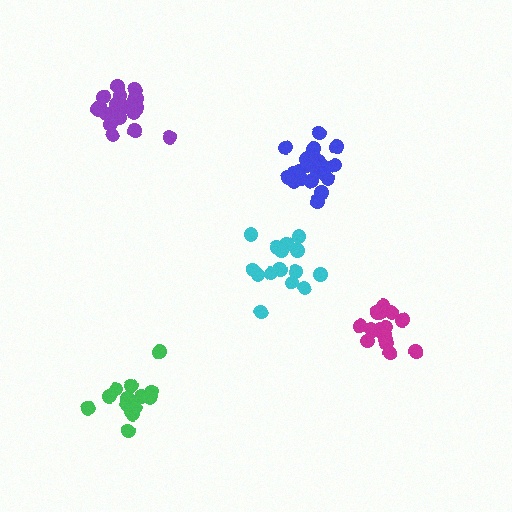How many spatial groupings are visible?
There are 5 spatial groupings.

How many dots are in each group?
Group 1: 21 dots, Group 2: 17 dots, Group 3: 20 dots, Group 4: 15 dots, Group 5: 15 dots (88 total).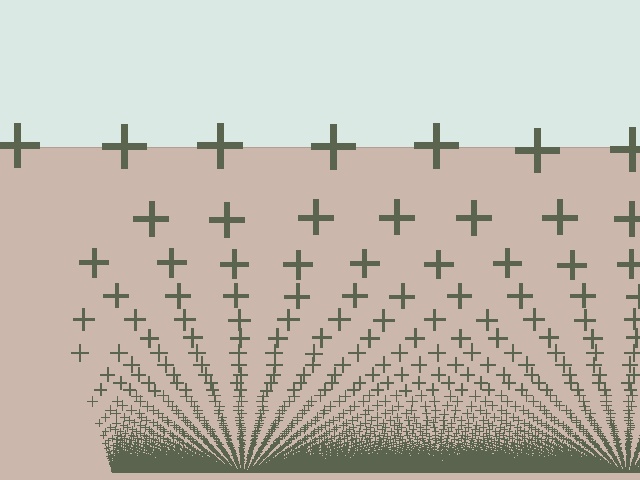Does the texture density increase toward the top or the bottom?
Density increases toward the bottom.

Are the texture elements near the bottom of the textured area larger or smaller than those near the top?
Smaller. The gradient is inverted — elements near the bottom are smaller and denser.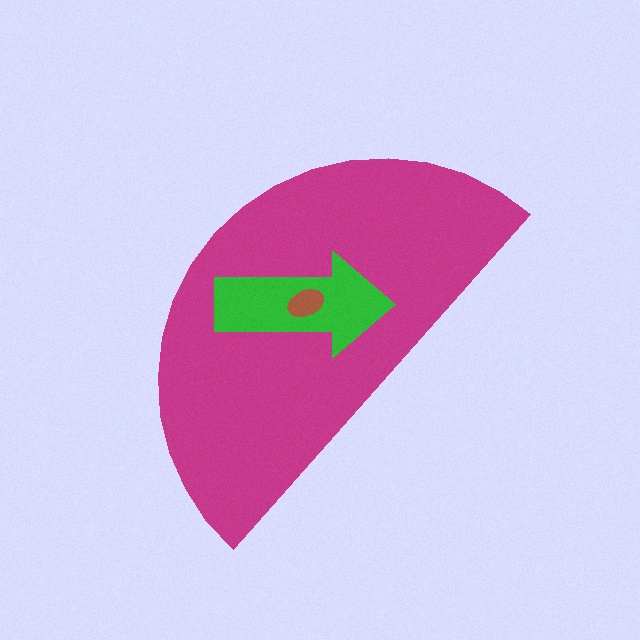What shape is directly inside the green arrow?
The brown ellipse.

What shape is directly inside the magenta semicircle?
The green arrow.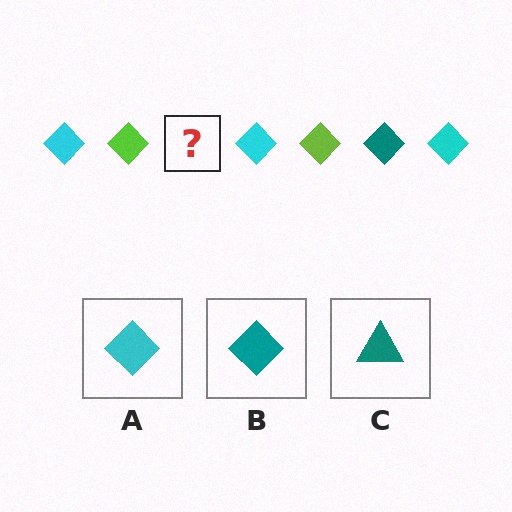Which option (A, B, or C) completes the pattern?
B.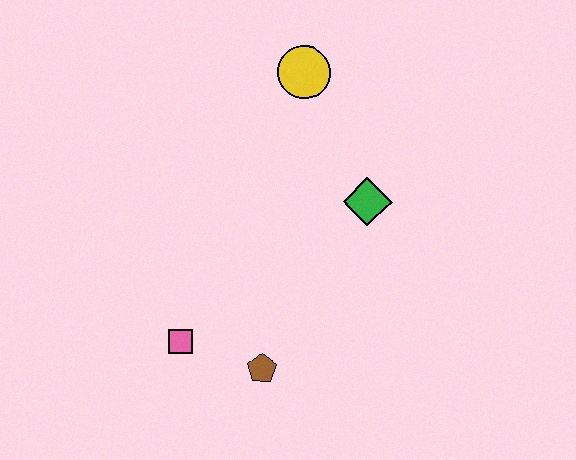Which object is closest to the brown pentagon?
The pink square is closest to the brown pentagon.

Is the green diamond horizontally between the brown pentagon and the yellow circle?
No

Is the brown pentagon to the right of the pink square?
Yes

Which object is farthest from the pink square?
The yellow circle is farthest from the pink square.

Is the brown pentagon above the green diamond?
No